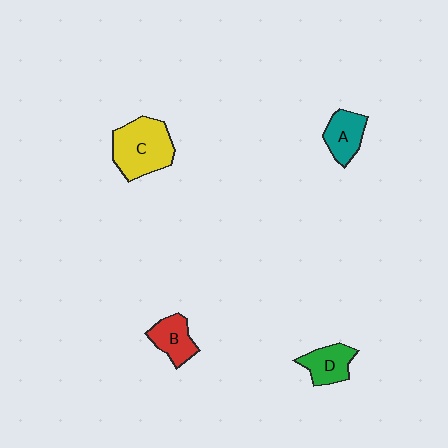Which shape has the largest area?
Shape C (yellow).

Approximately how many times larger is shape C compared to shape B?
Approximately 1.8 times.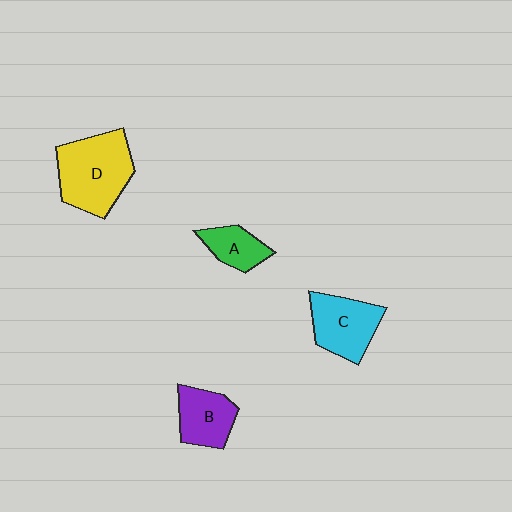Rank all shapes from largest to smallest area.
From largest to smallest: D (yellow), C (cyan), B (purple), A (green).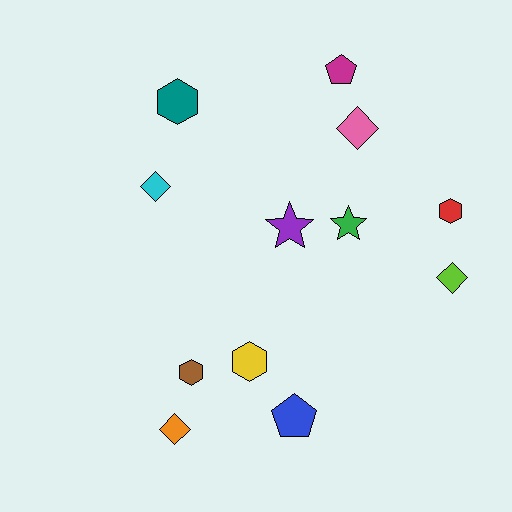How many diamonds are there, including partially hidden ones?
There are 4 diamonds.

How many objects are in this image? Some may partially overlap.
There are 12 objects.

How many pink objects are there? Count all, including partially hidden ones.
There is 1 pink object.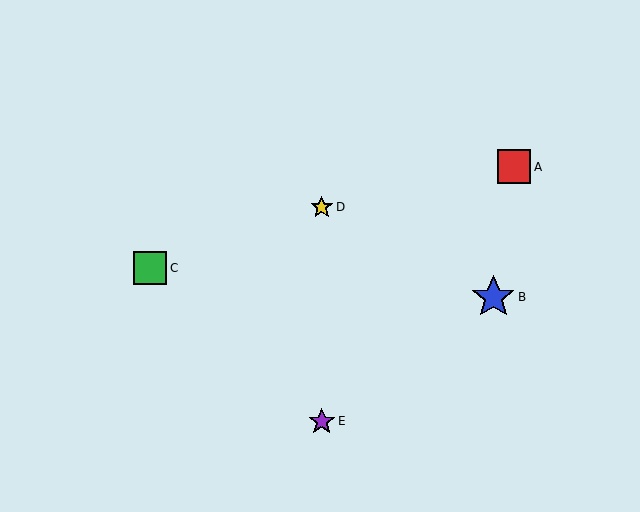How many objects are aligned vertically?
2 objects (D, E) are aligned vertically.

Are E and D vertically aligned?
Yes, both are at x≈322.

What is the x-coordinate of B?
Object B is at x≈493.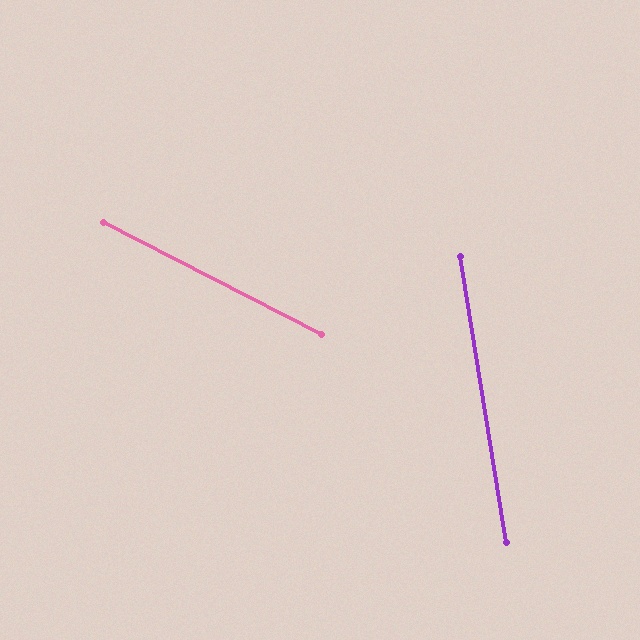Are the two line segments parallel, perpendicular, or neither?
Neither parallel nor perpendicular — they differ by about 54°.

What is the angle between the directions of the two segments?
Approximately 54 degrees.